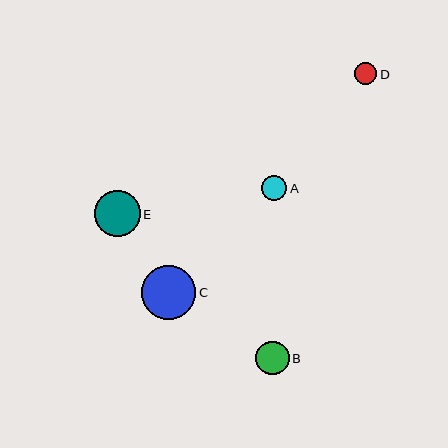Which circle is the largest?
Circle C is the largest with a size of approximately 54 pixels.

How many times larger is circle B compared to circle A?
Circle B is approximately 1.4 times the size of circle A.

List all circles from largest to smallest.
From largest to smallest: C, E, B, A, D.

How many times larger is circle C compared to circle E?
Circle C is approximately 1.2 times the size of circle E.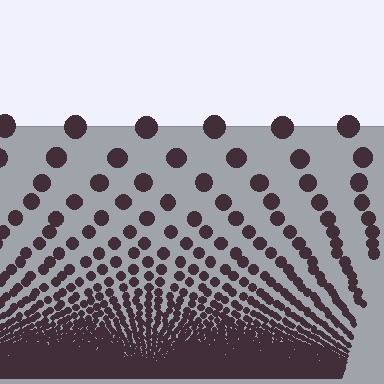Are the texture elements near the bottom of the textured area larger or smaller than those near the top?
Smaller. The gradient is inverted — elements near the bottom are smaller and denser.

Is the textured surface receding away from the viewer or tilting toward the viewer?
The surface appears to tilt toward the viewer. Texture elements get larger and sparser toward the top.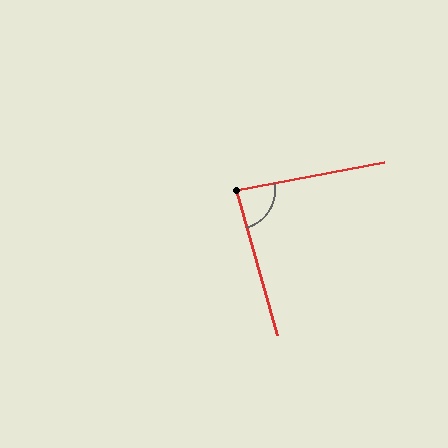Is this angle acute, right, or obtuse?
It is acute.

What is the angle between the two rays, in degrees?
Approximately 85 degrees.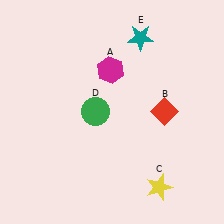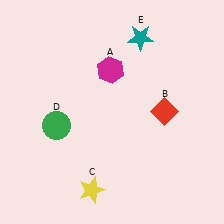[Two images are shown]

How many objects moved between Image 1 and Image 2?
2 objects moved between the two images.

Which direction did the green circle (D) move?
The green circle (D) moved left.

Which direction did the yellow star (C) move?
The yellow star (C) moved left.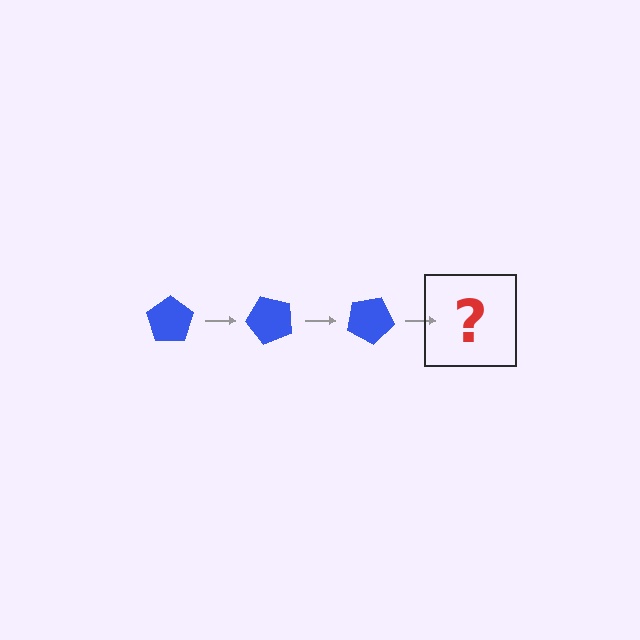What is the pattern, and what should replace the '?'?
The pattern is that the pentagon rotates 50 degrees each step. The '?' should be a blue pentagon rotated 150 degrees.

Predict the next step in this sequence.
The next step is a blue pentagon rotated 150 degrees.